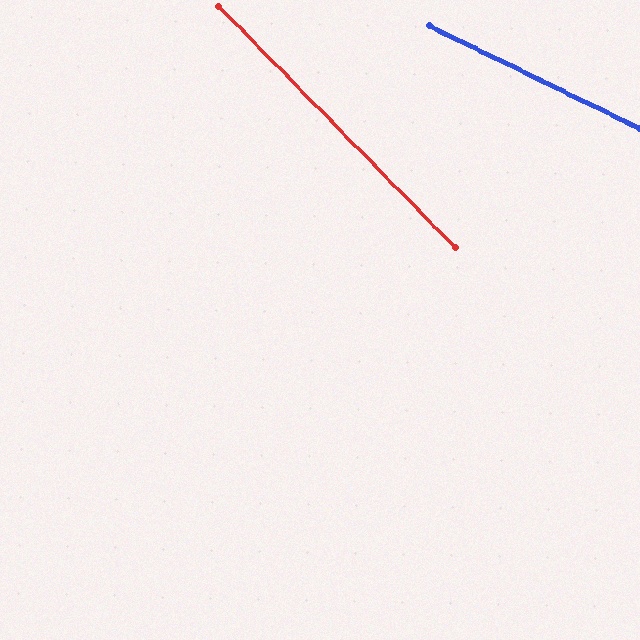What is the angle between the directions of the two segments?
Approximately 20 degrees.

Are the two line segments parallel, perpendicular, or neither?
Neither parallel nor perpendicular — they differ by about 20°.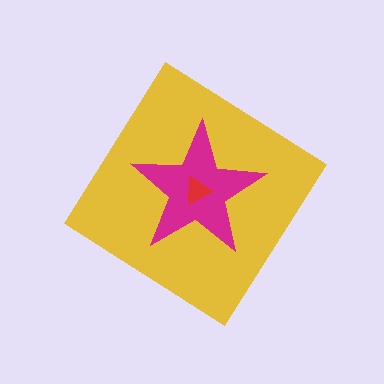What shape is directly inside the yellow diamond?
The magenta star.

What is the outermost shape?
The yellow diamond.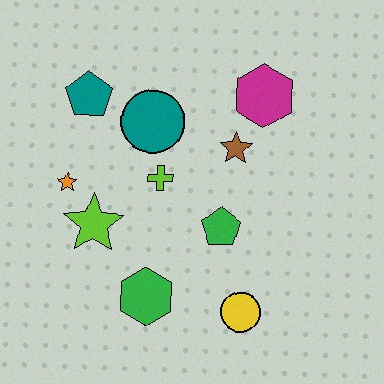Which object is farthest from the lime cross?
The yellow circle is farthest from the lime cross.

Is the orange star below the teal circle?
Yes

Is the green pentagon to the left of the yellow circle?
Yes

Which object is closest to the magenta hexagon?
The brown star is closest to the magenta hexagon.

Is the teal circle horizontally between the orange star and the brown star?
Yes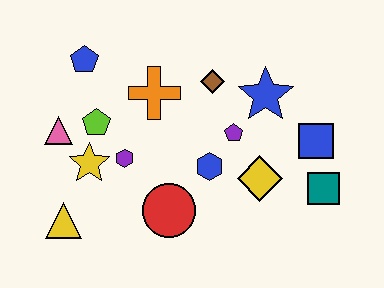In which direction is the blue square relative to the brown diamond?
The blue square is to the right of the brown diamond.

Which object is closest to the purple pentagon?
The blue hexagon is closest to the purple pentagon.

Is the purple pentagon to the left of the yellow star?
No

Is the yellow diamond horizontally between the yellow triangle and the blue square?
Yes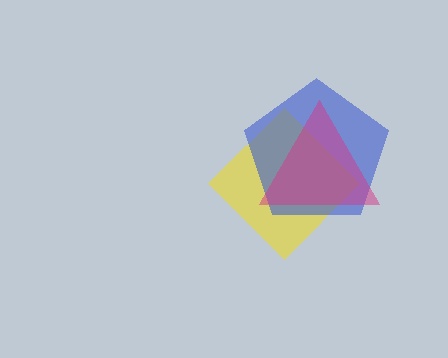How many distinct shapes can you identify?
There are 3 distinct shapes: a yellow diamond, a blue pentagon, a magenta triangle.